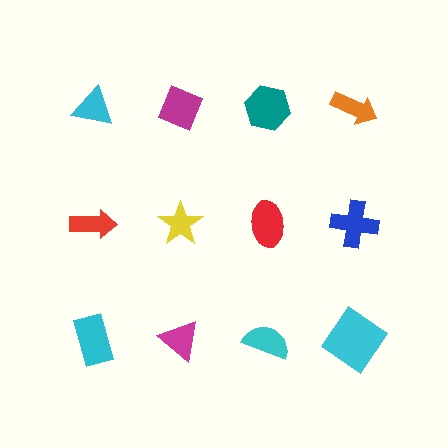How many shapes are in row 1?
4 shapes.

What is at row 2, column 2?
A yellow star.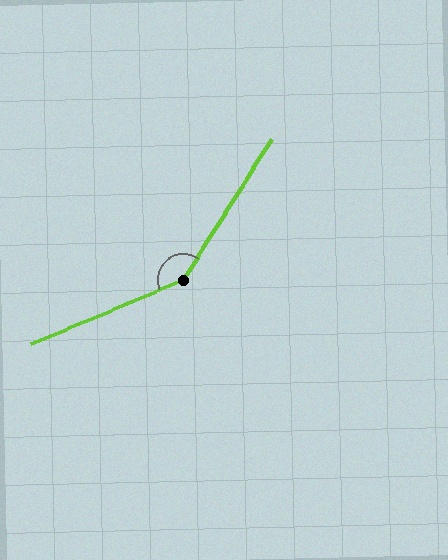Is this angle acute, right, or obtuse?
It is obtuse.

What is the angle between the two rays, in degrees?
Approximately 145 degrees.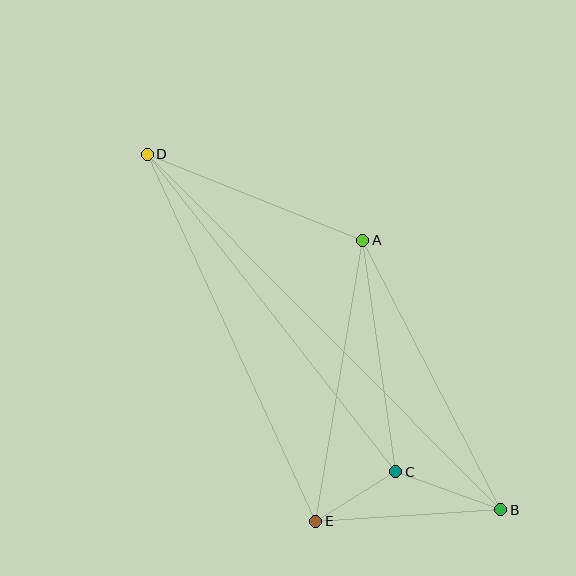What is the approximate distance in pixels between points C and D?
The distance between C and D is approximately 403 pixels.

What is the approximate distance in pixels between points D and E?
The distance between D and E is approximately 404 pixels.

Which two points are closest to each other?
Points C and E are closest to each other.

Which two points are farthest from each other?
Points B and D are farthest from each other.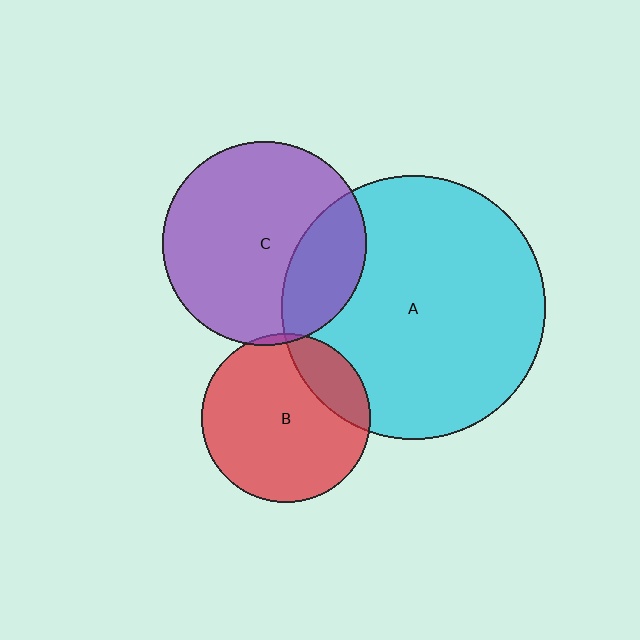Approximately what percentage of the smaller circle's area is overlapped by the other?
Approximately 25%.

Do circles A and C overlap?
Yes.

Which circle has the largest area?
Circle A (cyan).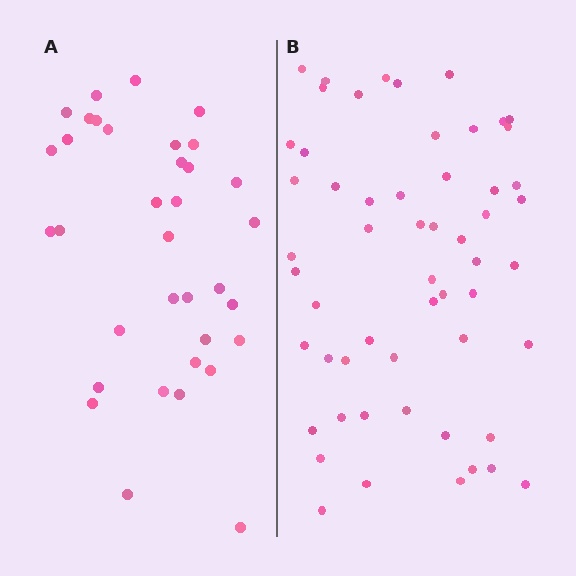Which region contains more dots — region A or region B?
Region B (the right region) has more dots.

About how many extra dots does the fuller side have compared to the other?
Region B has approximately 20 more dots than region A.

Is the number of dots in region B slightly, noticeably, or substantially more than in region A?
Region B has substantially more. The ratio is roughly 1.6 to 1.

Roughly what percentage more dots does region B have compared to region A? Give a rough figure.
About 60% more.